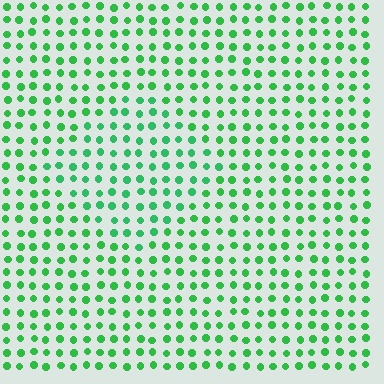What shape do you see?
I see a diamond.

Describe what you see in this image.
The image is filled with small green elements in a uniform arrangement. A diamond-shaped region is visible where the elements are tinted to a slightly different hue, forming a subtle color boundary.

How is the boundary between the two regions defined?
The boundary is defined purely by a slight shift in hue (about 14 degrees). Spacing, size, and orientation are identical on both sides.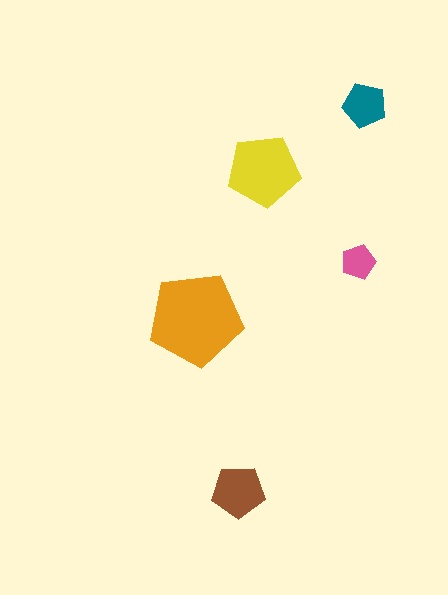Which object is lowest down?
The brown pentagon is bottommost.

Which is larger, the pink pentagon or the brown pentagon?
The brown one.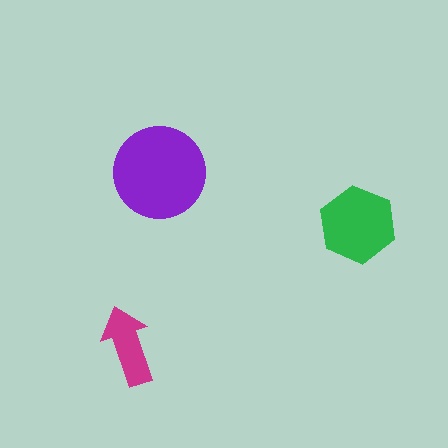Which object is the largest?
The purple circle.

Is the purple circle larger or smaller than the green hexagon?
Larger.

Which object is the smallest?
The magenta arrow.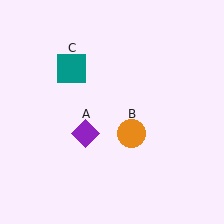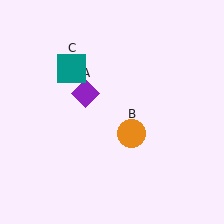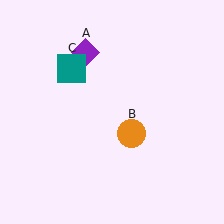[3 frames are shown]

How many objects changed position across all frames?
1 object changed position: purple diamond (object A).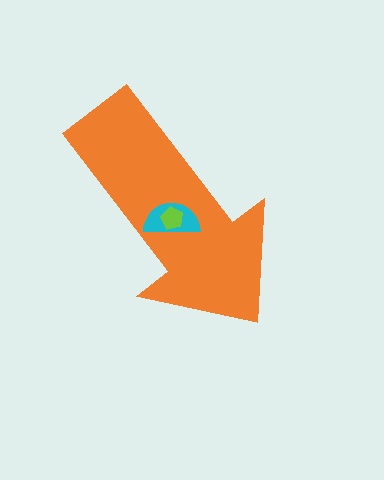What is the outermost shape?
The orange arrow.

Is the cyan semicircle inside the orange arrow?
Yes.